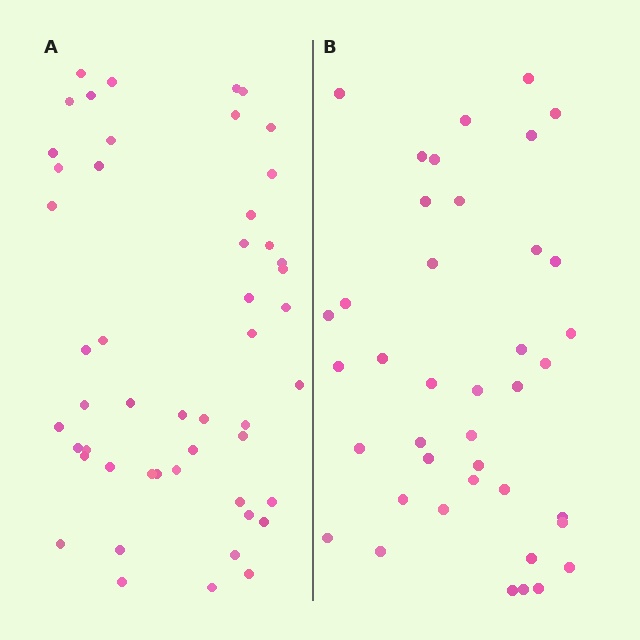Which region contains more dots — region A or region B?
Region A (the left region) has more dots.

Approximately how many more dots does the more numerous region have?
Region A has roughly 10 or so more dots than region B.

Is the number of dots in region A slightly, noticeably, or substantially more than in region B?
Region A has noticeably more, but not dramatically so. The ratio is roughly 1.2 to 1.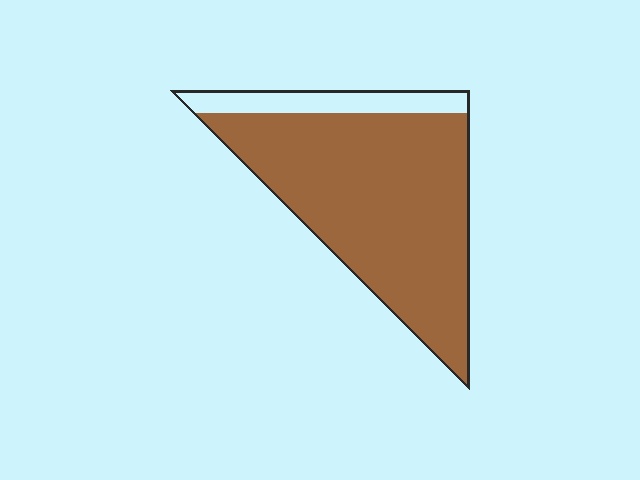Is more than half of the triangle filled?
Yes.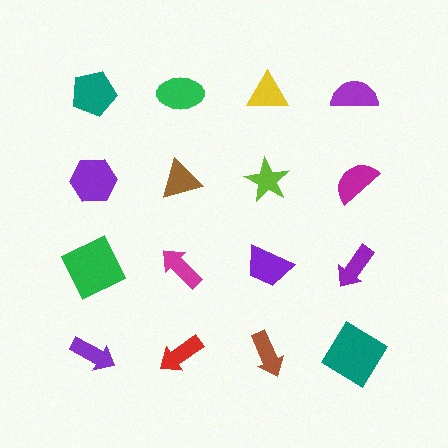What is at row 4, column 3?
A brown arrow.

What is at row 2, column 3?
A lime star.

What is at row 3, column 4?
A purple arrow.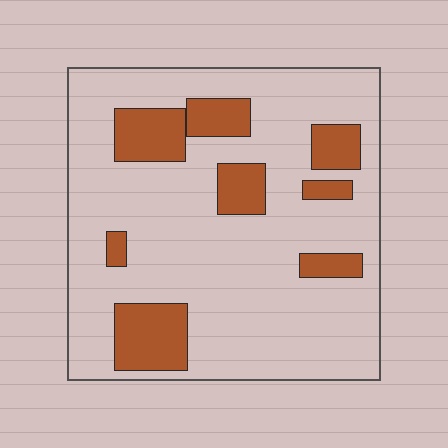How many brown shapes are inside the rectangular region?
8.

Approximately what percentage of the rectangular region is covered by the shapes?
Approximately 20%.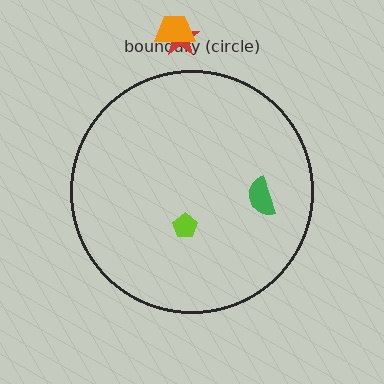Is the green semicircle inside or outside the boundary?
Inside.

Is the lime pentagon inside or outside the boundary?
Inside.